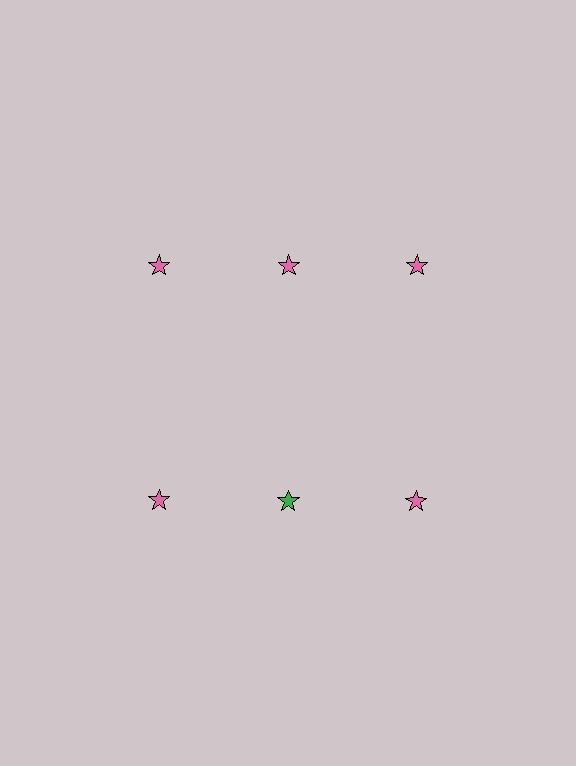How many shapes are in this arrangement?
There are 6 shapes arranged in a grid pattern.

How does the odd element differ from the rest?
It has a different color: green instead of pink.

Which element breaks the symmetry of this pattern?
The green star in the second row, second from left column breaks the symmetry. All other shapes are pink stars.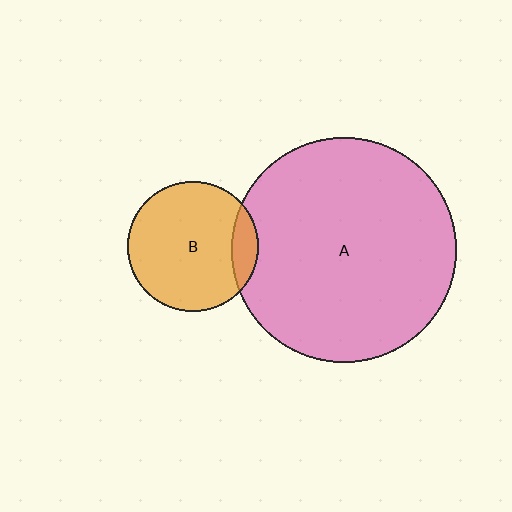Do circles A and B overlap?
Yes.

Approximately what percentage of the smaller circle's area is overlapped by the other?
Approximately 10%.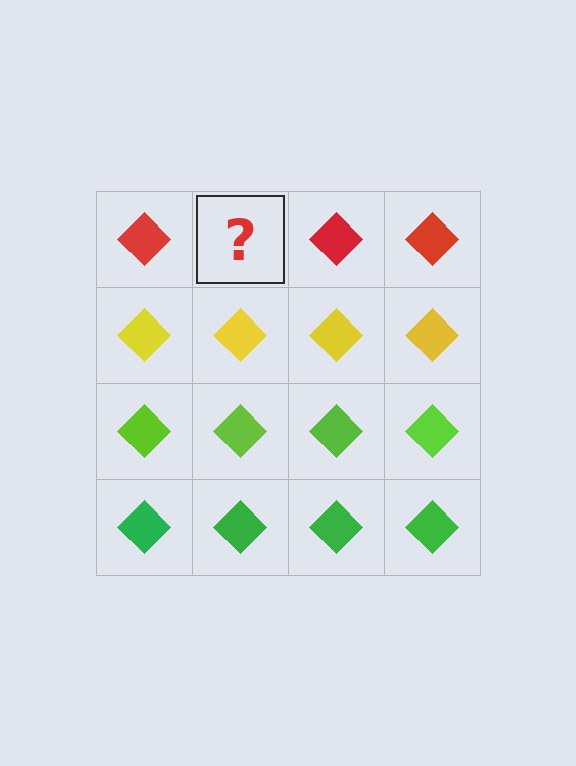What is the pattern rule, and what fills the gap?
The rule is that each row has a consistent color. The gap should be filled with a red diamond.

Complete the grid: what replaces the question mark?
The question mark should be replaced with a red diamond.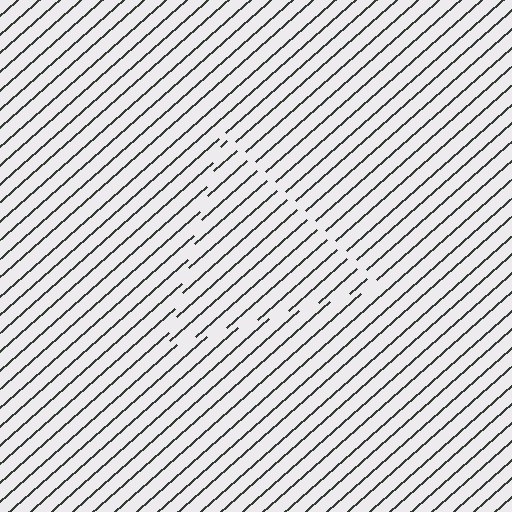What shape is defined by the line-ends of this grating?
An illusory triangle. The interior of the shape contains the same grating, shifted by half a period — the contour is defined by the phase discontinuity where line-ends from the inner and outer gratings abut.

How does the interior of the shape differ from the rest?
The interior of the shape contains the same grating, shifted by half a period — the contour is defined by the phase discontinuity where line-ends from the inner and outer gratings abut.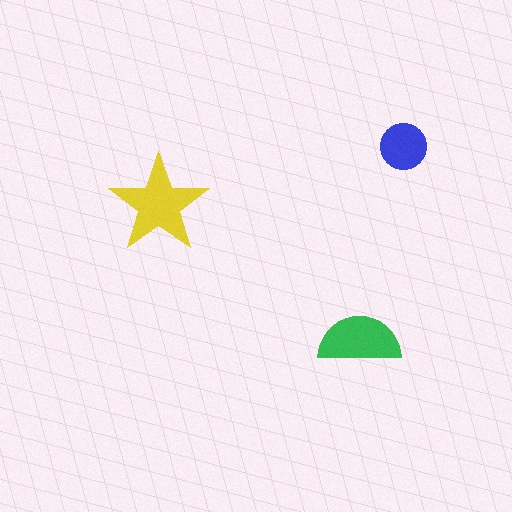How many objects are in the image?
There are 3 objects in the image.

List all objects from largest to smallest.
The yellow star, the green semicircle, the blue circle.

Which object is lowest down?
The green semicircle is bottommost.